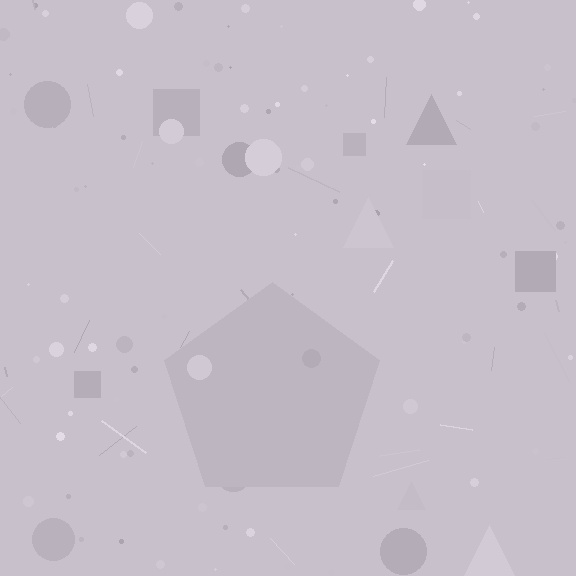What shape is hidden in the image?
A pentagon is hidden in the image.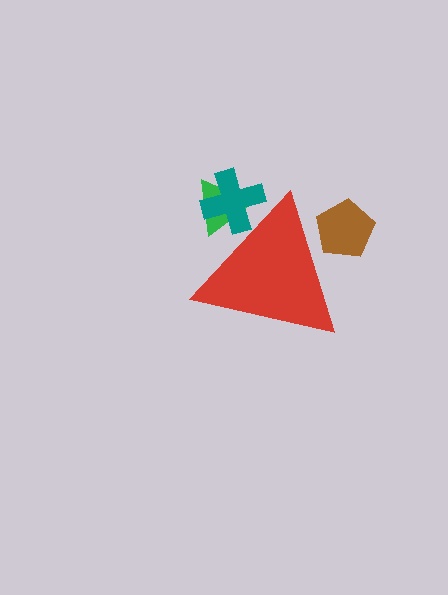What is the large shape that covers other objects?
A red triangle.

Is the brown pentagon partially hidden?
Yes, the brown pentagon is partially hidden behind the red triangle.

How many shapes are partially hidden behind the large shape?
3 shapes are partially hidden.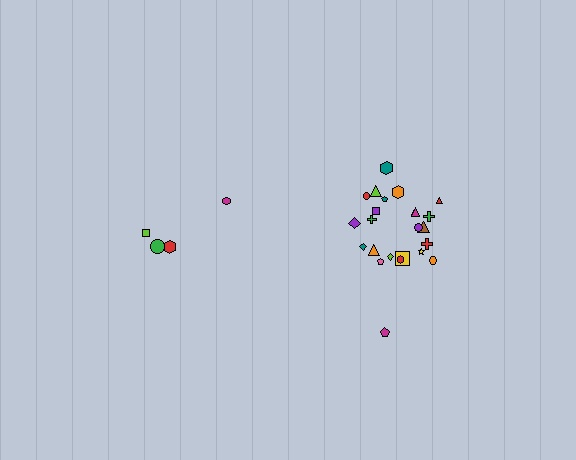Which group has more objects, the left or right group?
The right group.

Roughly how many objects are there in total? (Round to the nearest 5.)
Roughly 30 objects in total.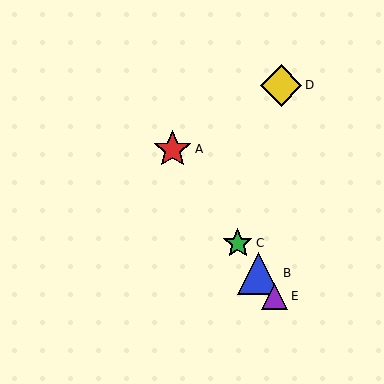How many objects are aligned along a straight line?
4 objects (A, B, C, E) are aligned along a straight line.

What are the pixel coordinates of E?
Object E is at (275, 296).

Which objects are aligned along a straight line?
Objects A, B, C, E are aligned along a straight line.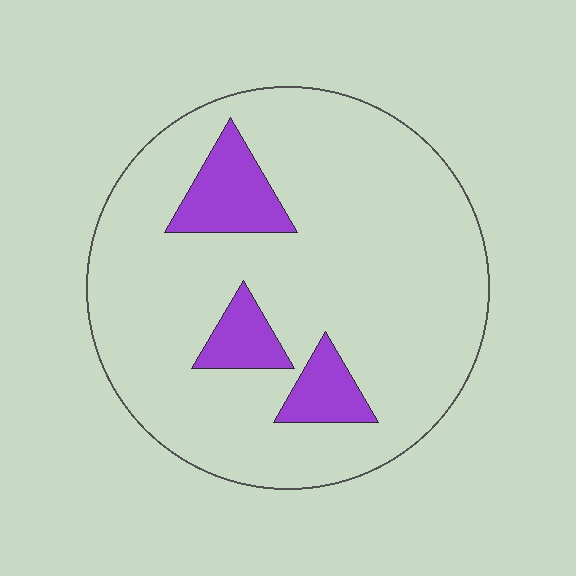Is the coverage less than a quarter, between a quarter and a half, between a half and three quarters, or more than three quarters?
Less than a quarter.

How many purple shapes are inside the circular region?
3.